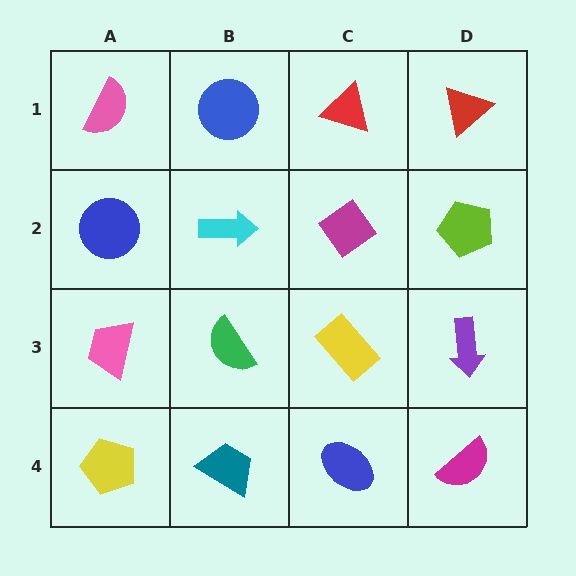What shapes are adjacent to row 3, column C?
A magenta diamond (row 2, column C), a blue ellipse (row 4, column C), a green semicircle (row 3, column B), a purple arrow (row 3, column D).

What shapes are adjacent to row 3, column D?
A lime pentagon (row 2, column D), a magenta semicircle (row 4, column D), a yellow rectangle (row 3, column C).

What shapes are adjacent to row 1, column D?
A lime pentagon (row 2, column D), a red triangle (row 1, column C).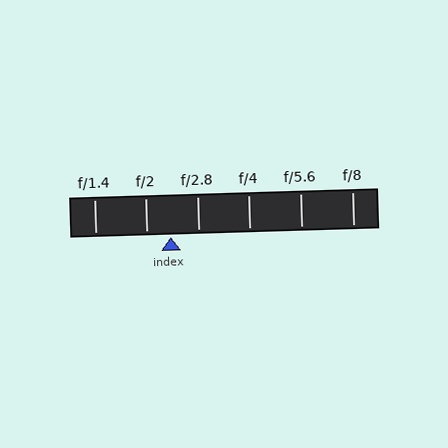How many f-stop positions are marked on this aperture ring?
There are 6 f-stop positions marked.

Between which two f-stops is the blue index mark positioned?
The index mark is between f/2 and f/2.8.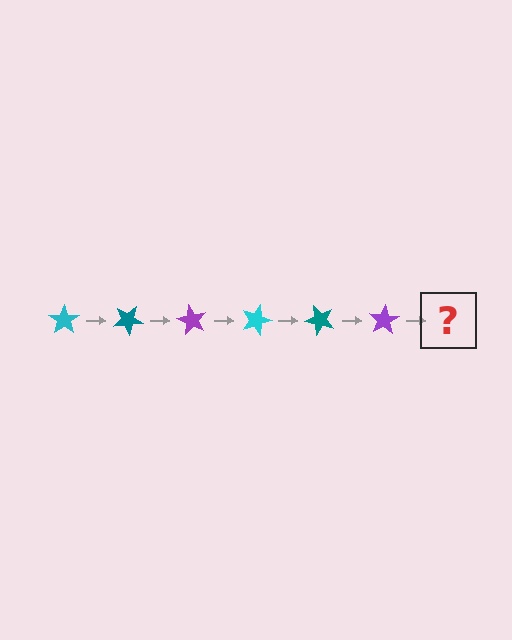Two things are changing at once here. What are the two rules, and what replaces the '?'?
The two rules are that it rotates 30 degrees each step and the color cycles through cyan, teal, and purple. The '?' should be a cyan star, rotated 180 degrees from the start.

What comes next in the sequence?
The next element should be a cyan star, rotated 180 degrees from the start.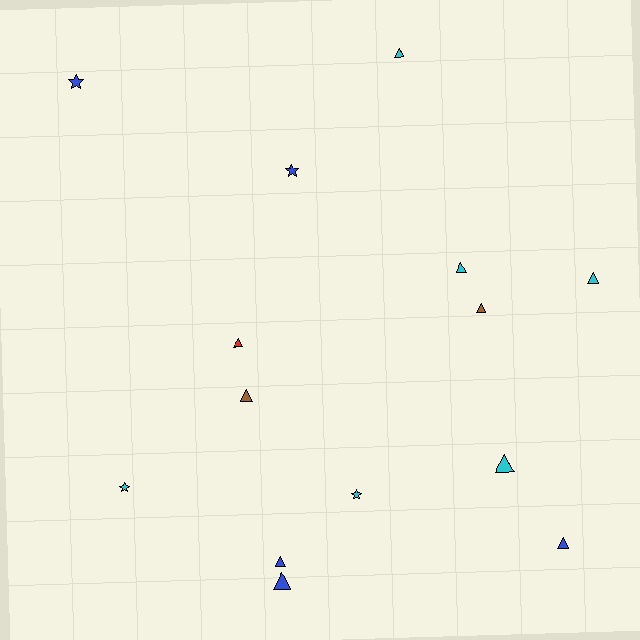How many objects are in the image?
There are 14 objects.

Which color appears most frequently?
Cyan, with 6 objects.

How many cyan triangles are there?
There are 4 cyan triangles.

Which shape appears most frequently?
Triangle, with 10 objects.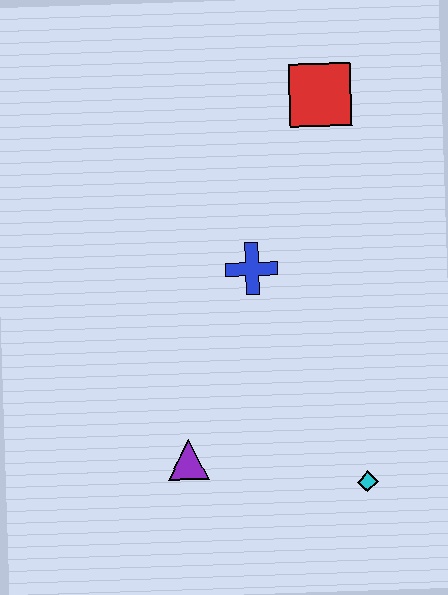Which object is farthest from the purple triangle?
The red square is farthest from the purple triangle.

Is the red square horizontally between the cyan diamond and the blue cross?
Yes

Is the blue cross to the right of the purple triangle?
Yes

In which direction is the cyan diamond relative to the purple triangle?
The cyan diamond is to the right of the purple triangle.